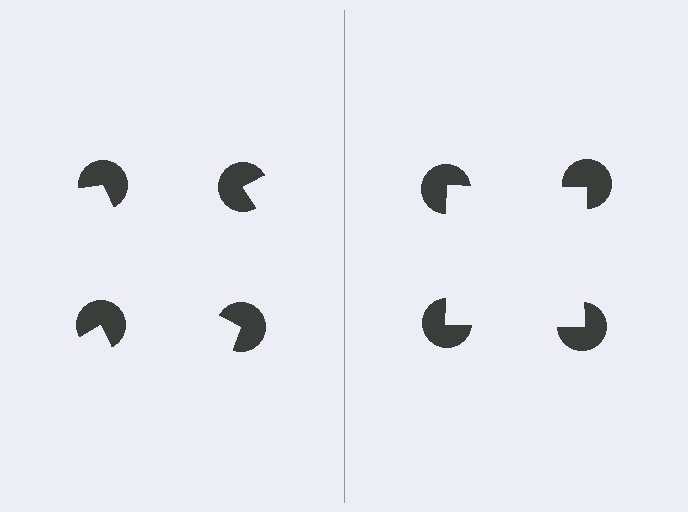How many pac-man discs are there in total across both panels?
8 — 4 on each side.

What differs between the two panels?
The pac-man discs are positioned identically on both sides; only the wedge orientations differ. On the right they align to a square; on the left they are misaligned.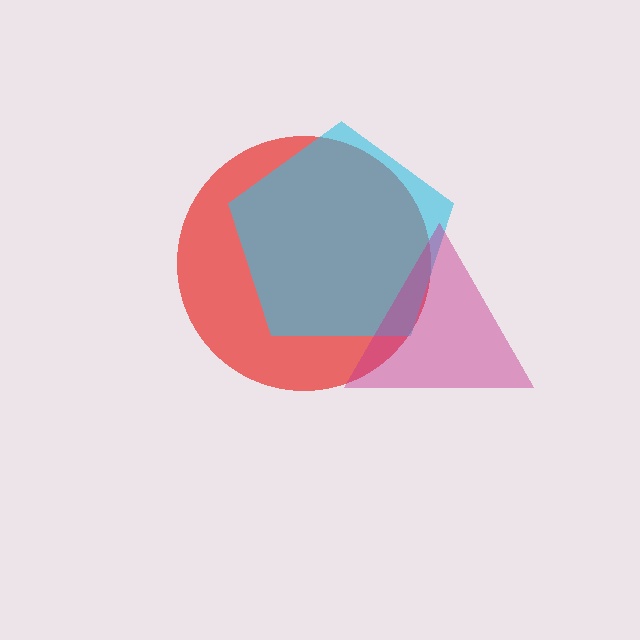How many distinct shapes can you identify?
There are 3 distinct shapes: a red circle, a cyan pentagon, a magenta triangle.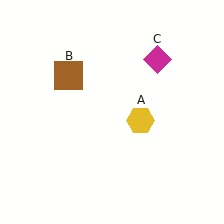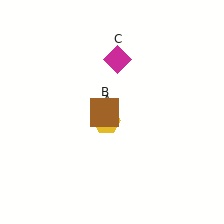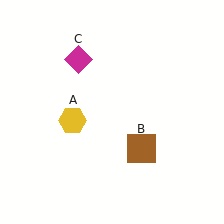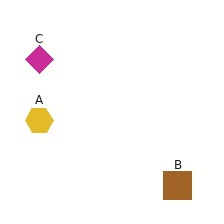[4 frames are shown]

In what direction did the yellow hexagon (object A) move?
The yellow hexagon (object A) moved left.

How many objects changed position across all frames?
3 objects changed position: yellow hexagon (object A), brown square (object B), magenta diamond (object C).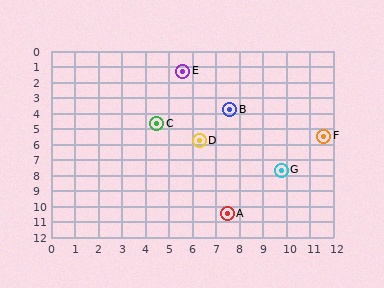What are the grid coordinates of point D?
Point D is at approximately (6.3, 5.8).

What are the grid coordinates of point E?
Point E is at approximately (5.6, 1.3).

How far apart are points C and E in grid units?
Points C and E are about 3.6 grid units apart.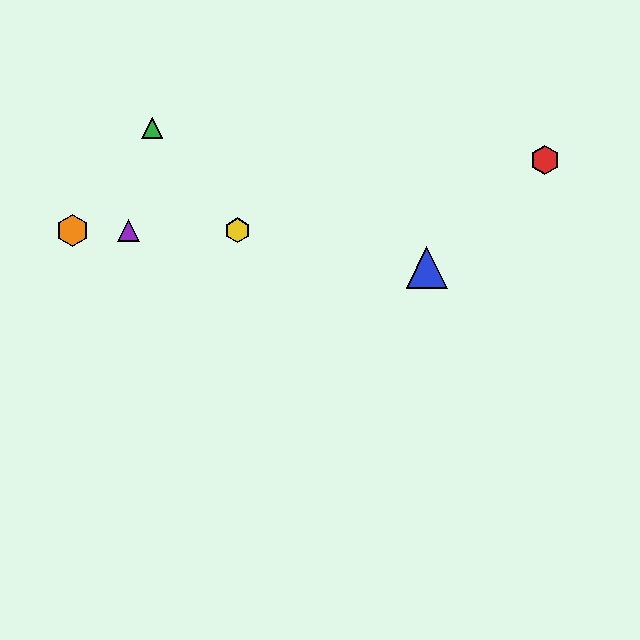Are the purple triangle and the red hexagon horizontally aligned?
No, the purple triangle is at y≈230 and the red hexagon is at y≈160.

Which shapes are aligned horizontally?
The yellow hexagon, the purple triangle, the orange hexagon are aligned horizontally.